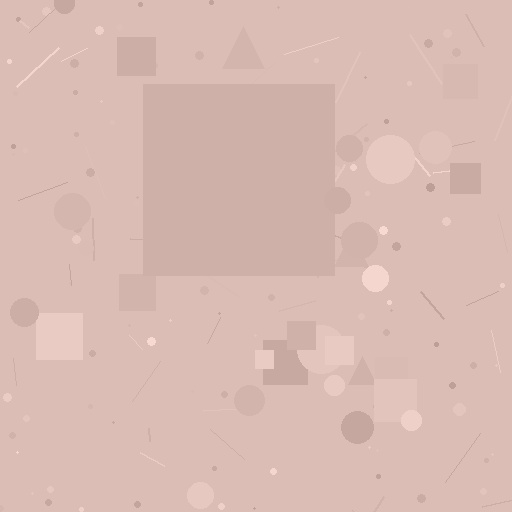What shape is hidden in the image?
A square is hidden in the image.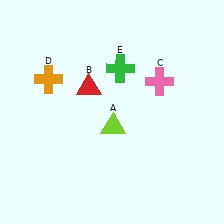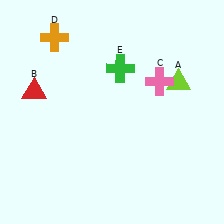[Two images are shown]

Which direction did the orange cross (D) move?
The orange cross (D) moved up.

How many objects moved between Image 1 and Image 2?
3 objects moved between the two images.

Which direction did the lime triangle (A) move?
The lime triangle (A) moved right.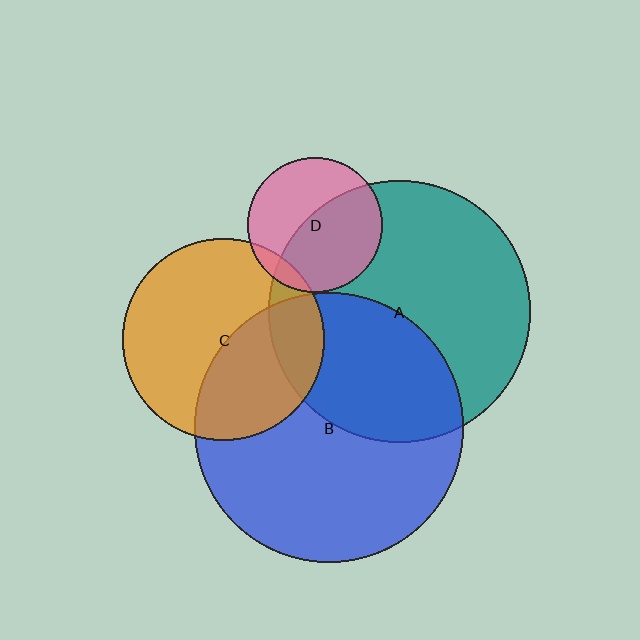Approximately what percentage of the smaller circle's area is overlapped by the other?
Approximately 10%.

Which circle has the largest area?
Circle B (blue).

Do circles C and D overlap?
Yes.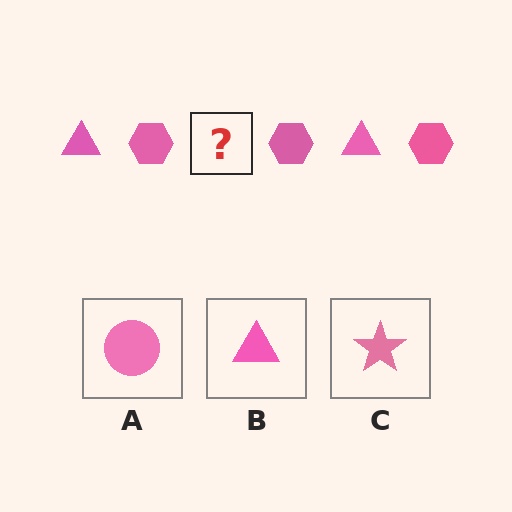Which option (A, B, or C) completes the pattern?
B.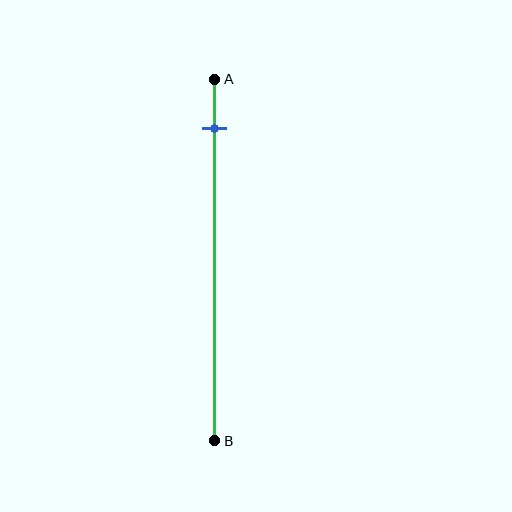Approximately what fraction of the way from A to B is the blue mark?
The blue mark is approximately 15% of the way from A to B.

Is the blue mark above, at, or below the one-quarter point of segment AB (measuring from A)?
The blue mark is above the one-quarter point of segment AB.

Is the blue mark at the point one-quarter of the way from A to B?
No, the mark is at about 15% from A, not at the 25% one-quarter point.